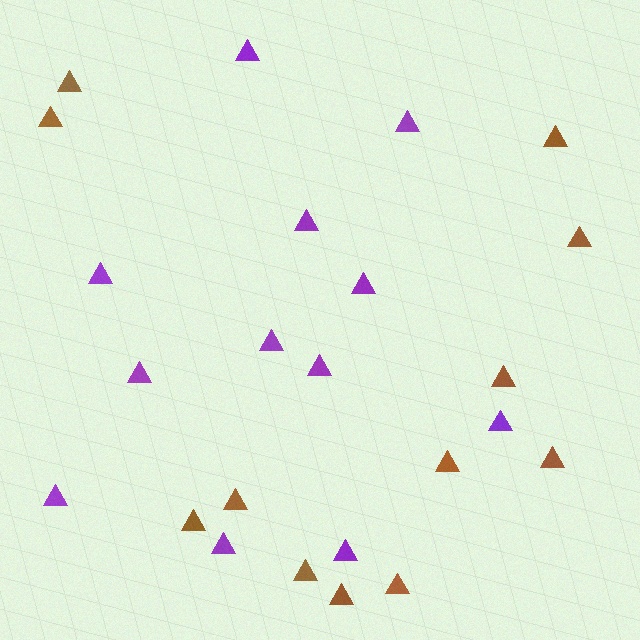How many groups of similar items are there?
There are 2 groups: one group of purple triangles (12) and one group of brown triangles (12).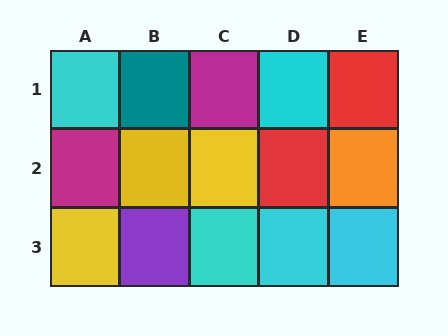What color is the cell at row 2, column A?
Magenta.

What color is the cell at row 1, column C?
Magenta.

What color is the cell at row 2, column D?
Red.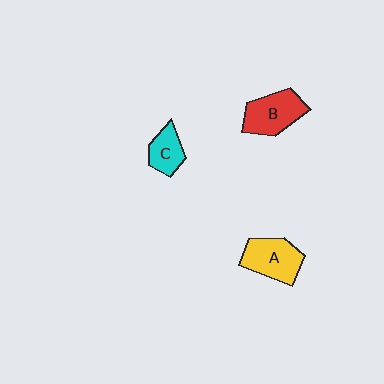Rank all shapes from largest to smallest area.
From largest to smallest: A (yellow), B (red), C (cyan).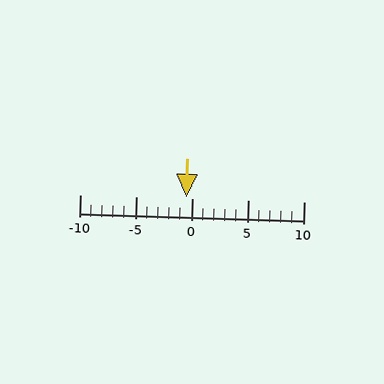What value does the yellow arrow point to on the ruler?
The yellow arrow points to approximately 0.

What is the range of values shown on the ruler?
The ruler shows values from -10 to 10.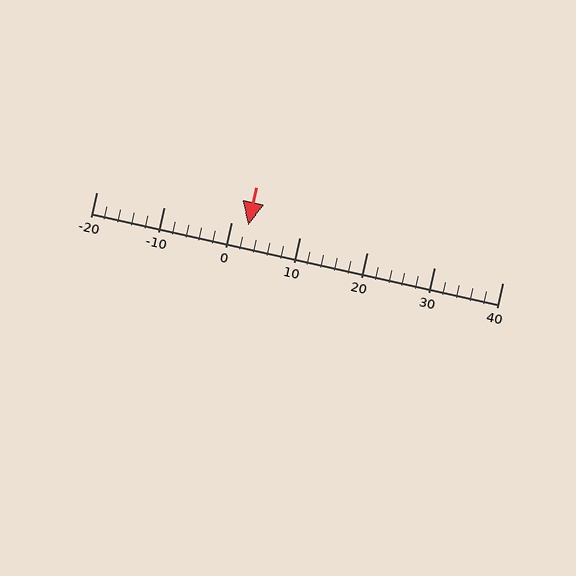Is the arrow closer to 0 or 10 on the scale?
The arrow is closer to 0.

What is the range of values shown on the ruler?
The ruler shows values from -20 to 40.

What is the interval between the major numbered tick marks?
The major tick marks are spaced 10 units apart.